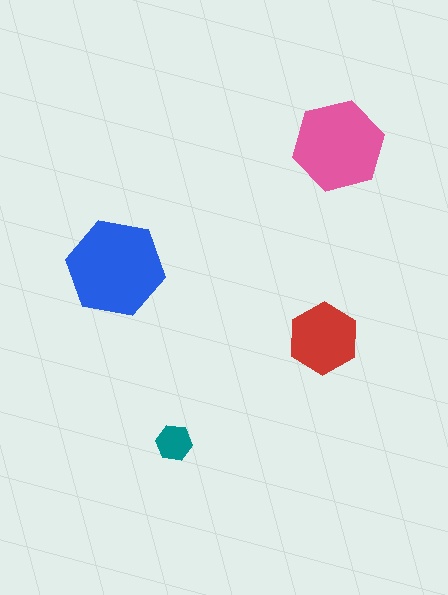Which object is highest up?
The pink hexagon is topmost.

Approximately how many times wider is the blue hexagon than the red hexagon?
About 1.5 times wider.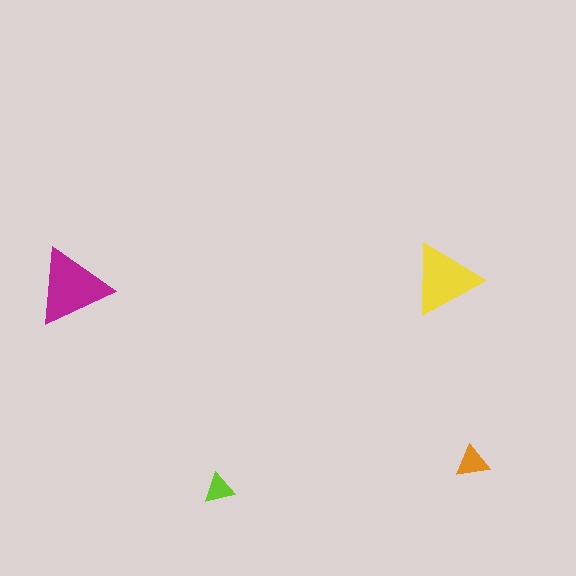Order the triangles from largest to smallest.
the magenta one, the yellow one, the orange one, the lime one.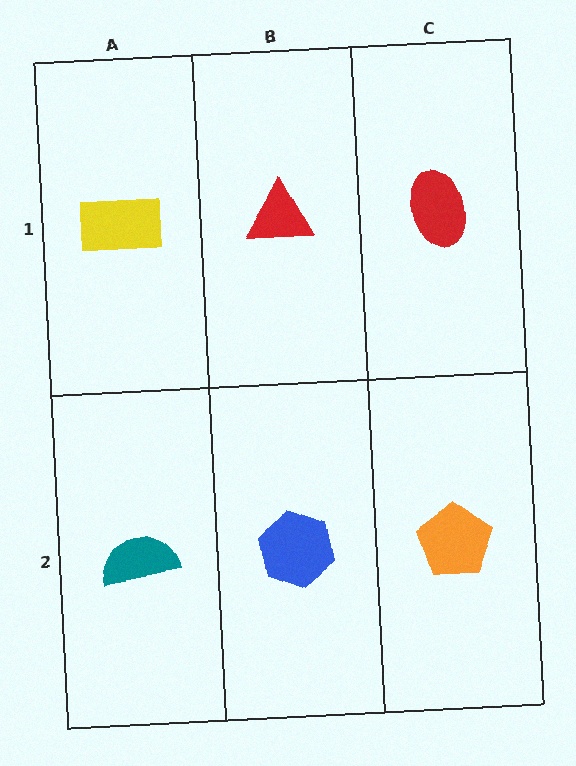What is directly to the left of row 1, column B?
A yellow rectangle.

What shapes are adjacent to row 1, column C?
An orange pentagon (row 2, column C), a red triangle (row 1, column B).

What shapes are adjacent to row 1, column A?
A teal semicircle (row 2, column A), a red triangle (row 1, column B).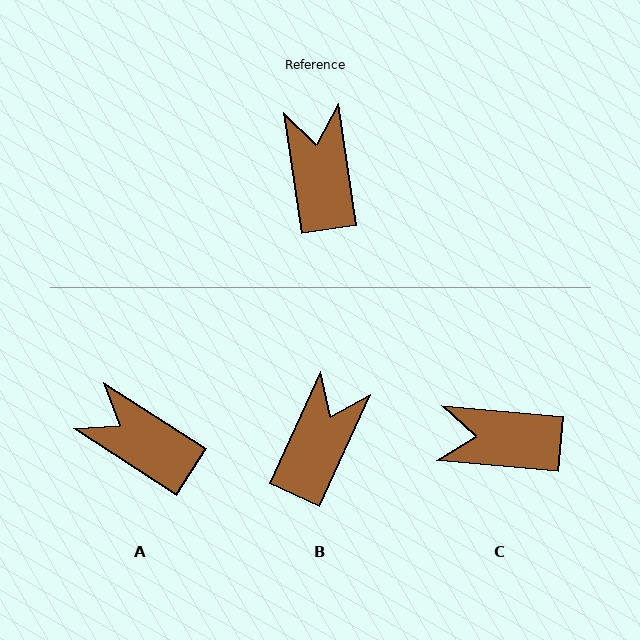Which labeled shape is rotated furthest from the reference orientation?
C, about 76 degrees away.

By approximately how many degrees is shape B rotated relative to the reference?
Approximately 33 degrees clockwise.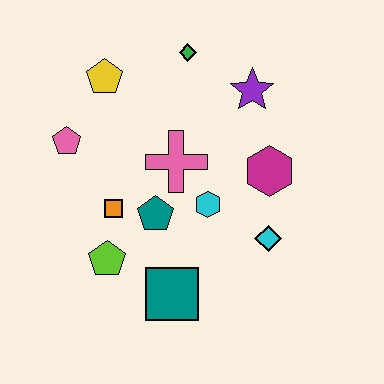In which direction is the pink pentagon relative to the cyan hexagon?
The pink pentagon is to the left of the cyan hexagon.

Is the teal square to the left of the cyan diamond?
Yes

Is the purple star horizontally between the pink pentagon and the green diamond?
No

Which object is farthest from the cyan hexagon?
The yellow pentagon is farthest from the cyan hexagon.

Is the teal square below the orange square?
Yes